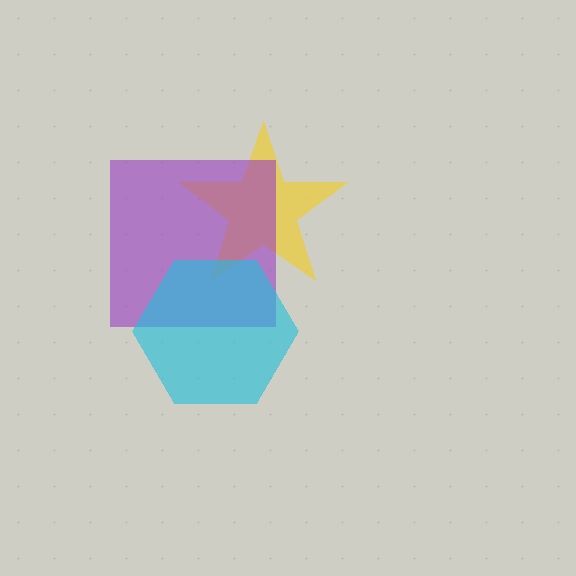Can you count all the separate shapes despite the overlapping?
Yes, there are 3 separate shapes.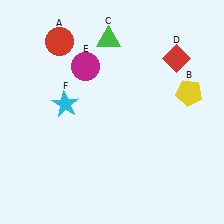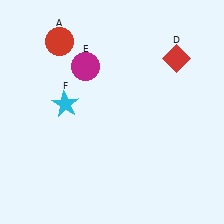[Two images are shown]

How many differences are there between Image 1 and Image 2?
There are 2 differences between the two images.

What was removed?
The green triangle (C), the yellow pentagon (B) were removed in Image 2.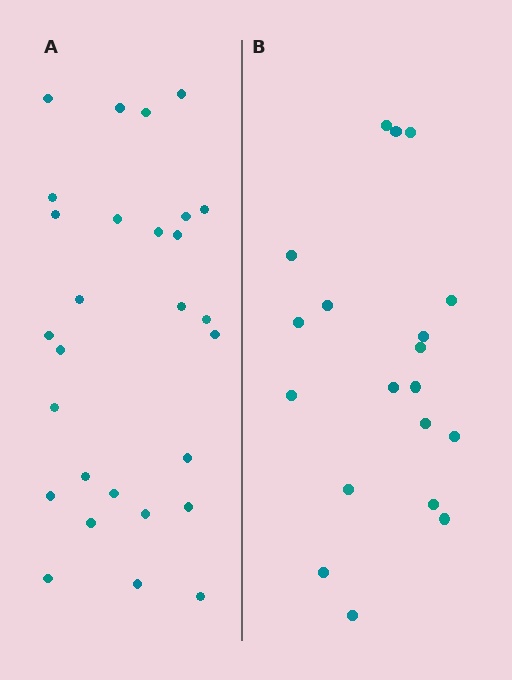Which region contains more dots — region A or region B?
Region A (the left region) has more dots.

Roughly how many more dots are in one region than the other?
Region A has roughly 8 or so more dots than region B.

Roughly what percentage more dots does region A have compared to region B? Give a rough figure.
About 45% more.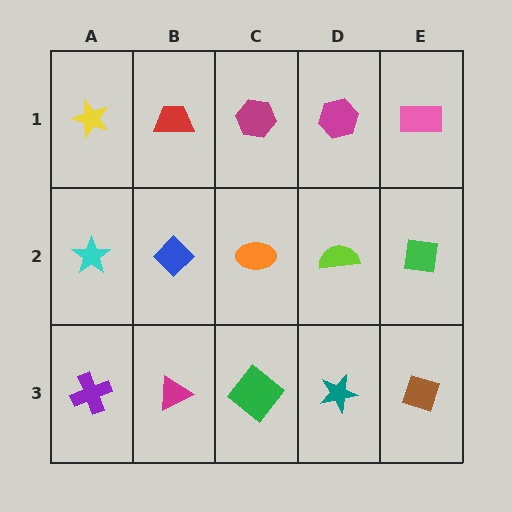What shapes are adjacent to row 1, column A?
A cyan star (row 2, column A), a red trapezoid (row 1, column B).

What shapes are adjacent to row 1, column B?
A blue diamond (row 2, column B), a yellow star (row 1, column A), a magenta hexagon (row 1, column C).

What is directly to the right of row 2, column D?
A green square.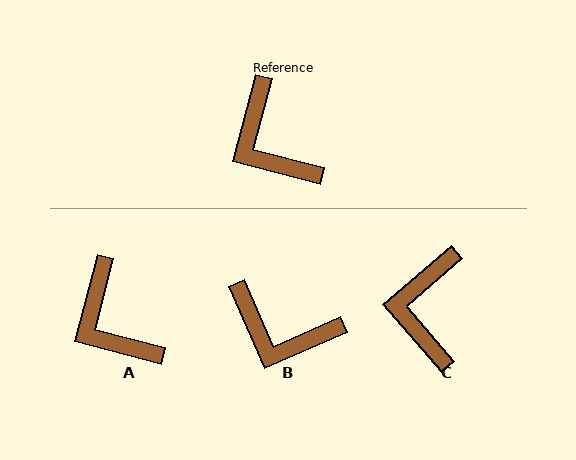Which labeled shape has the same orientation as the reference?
A.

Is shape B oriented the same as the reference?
No, it is off by about 39 degrees.